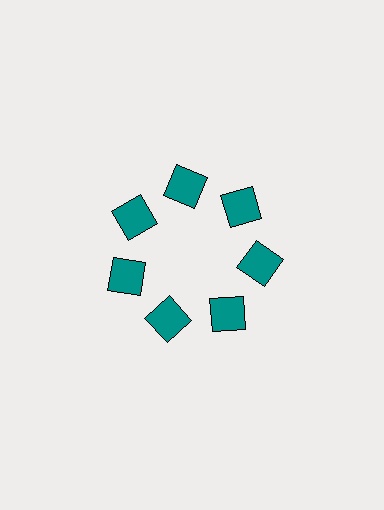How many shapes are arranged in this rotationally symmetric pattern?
There are 7 shapes, arranged in 7 groups of 1.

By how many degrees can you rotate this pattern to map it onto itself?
The pattern maps onto itself every 51 degrees of rotation.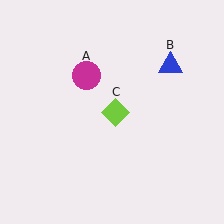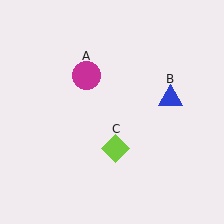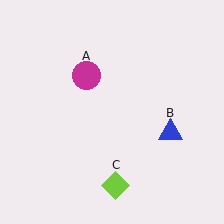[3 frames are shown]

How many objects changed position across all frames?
2 objects changed position: blue triangle (object B), lime diamond (object C).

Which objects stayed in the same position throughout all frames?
Magenta circle (object A) remained stationary.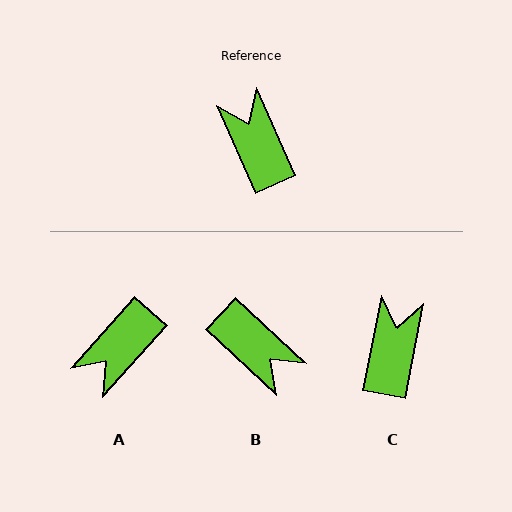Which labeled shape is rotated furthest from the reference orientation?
B, about 157 degrees away.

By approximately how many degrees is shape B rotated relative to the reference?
Approximately 157 degrees clockwise.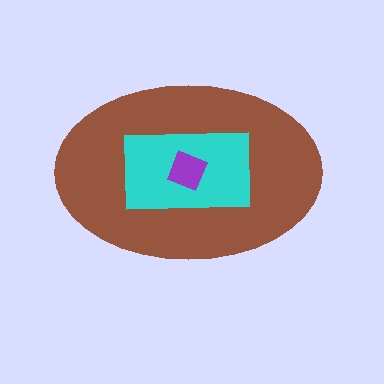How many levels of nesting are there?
3.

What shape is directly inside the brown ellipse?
The cyan rectangle.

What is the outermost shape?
The brown ellipse.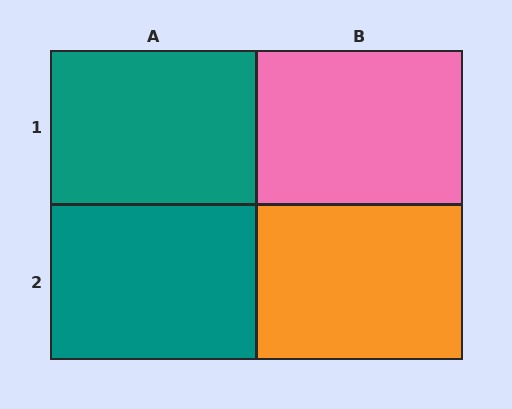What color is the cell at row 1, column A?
Teal.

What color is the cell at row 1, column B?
Pink.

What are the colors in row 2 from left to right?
Teal, orange.